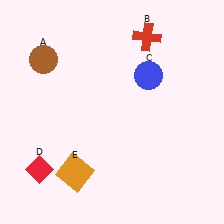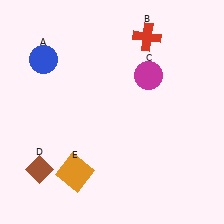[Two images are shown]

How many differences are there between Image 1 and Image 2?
There are 3 differences between the two images.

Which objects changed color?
A changed from brown to blue. C changed from blue to magenta. D changed from red to brown.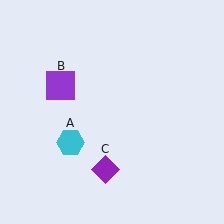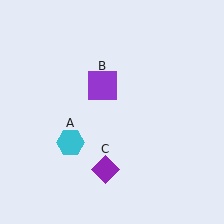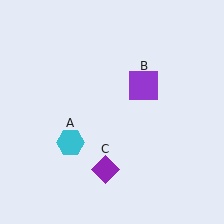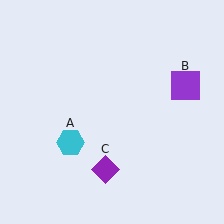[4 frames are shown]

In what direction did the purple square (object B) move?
The purple square (object B) moved right.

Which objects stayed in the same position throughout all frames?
Cyan hexagon (object A) and purple diamond (object C) remained stationary.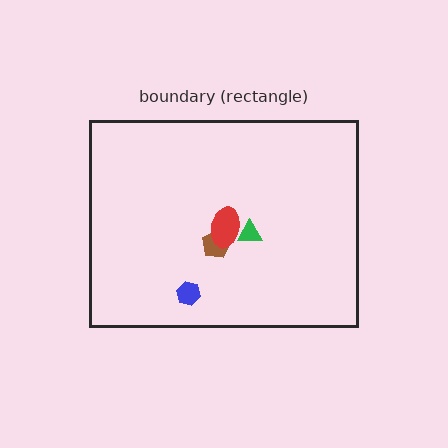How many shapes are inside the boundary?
4 inside, 0 outside.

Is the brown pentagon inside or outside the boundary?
Inside.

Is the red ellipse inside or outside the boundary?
Inside.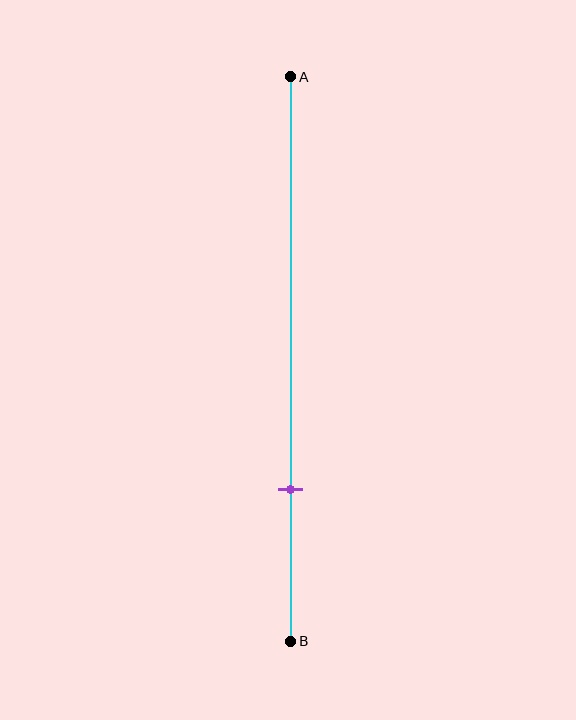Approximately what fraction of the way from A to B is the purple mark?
The purple mark is approximately 75% of the way from A to B.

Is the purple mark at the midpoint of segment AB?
No, the mark is at about 75% from A, not at the 50% midpoint.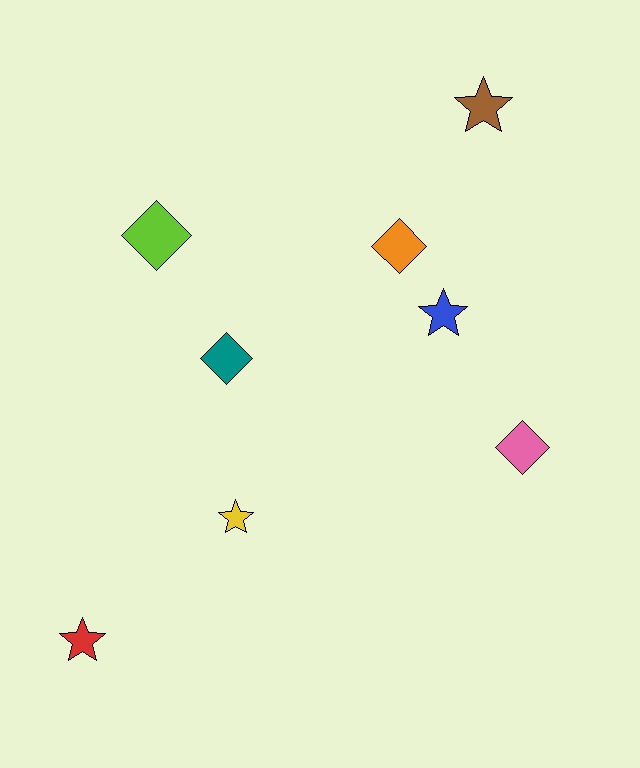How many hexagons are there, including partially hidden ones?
There are no hexagons.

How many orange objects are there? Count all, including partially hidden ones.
There is 1 orange object.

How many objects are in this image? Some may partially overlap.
There are 8 objects.